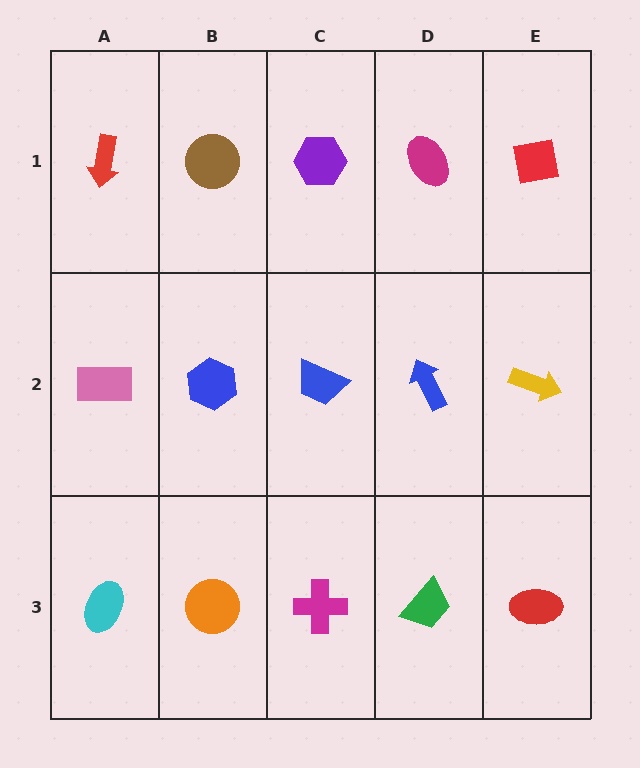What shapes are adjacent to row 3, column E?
A yellow arrow (row 2, column E), a green trapezoid (row 3, column D).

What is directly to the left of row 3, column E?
A green trapezoid.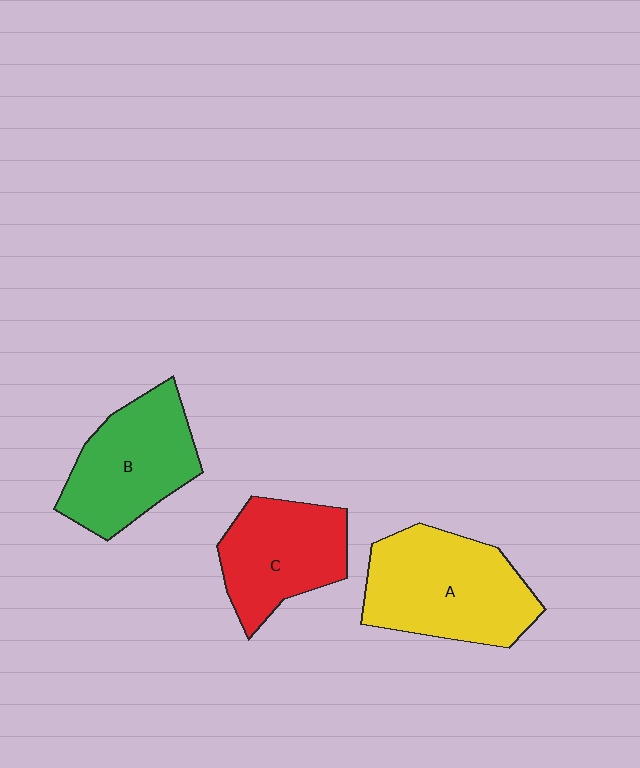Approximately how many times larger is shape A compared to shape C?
Approximately 1.3 times.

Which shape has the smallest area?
Shape C (red).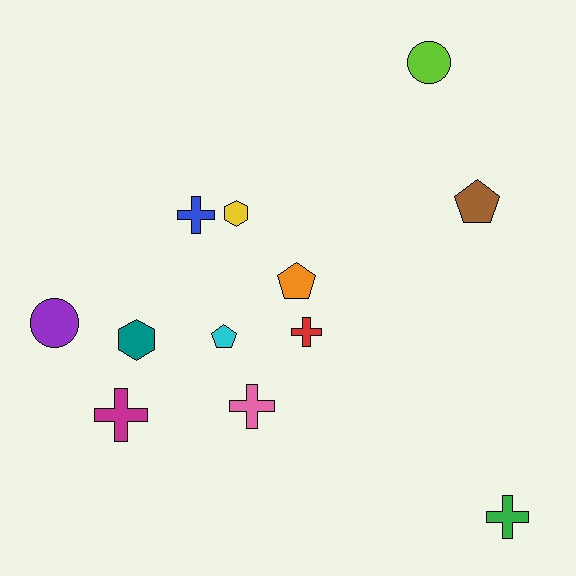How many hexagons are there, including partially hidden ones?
There are 2 hexagons.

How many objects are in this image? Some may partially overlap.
There are 12 objects.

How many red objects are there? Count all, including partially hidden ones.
There is 1 red object.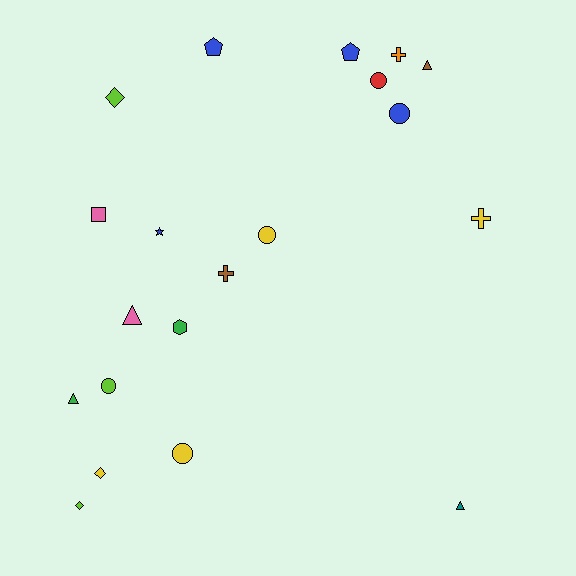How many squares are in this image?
There is 1 square.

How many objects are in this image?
There are 20 objects.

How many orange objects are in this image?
There is 1 orange object.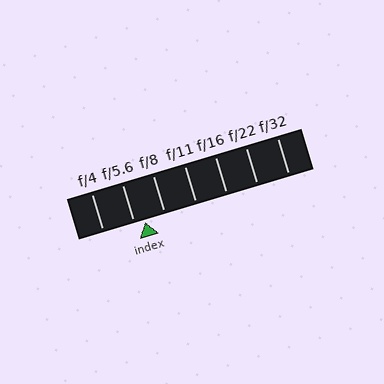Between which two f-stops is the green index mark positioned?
The index mark is between f/5.6 and f/8.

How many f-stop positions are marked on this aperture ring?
There are 7 f-stop positions marked.